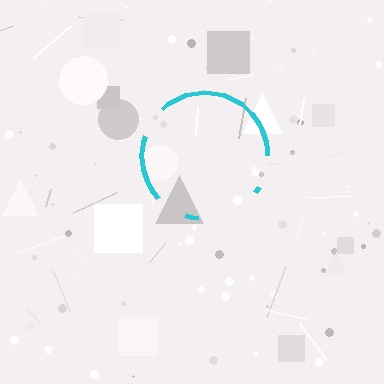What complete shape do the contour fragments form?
The contour fragments form a circle.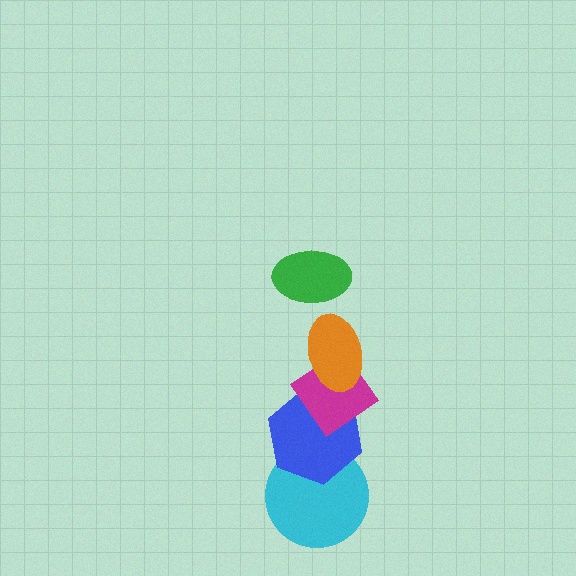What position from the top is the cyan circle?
The cyan circle is 5th from the top.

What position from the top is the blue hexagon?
The blue hexagon is 4th from the top.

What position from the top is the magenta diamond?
The magenta diamond is 3rd from the top.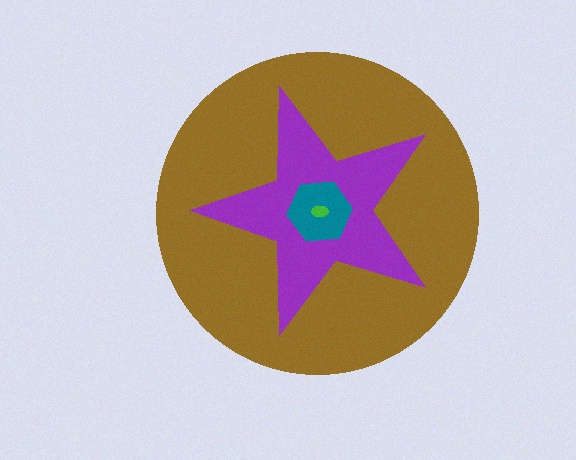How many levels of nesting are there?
4.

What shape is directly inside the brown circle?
The purple star.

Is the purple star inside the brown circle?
Yes.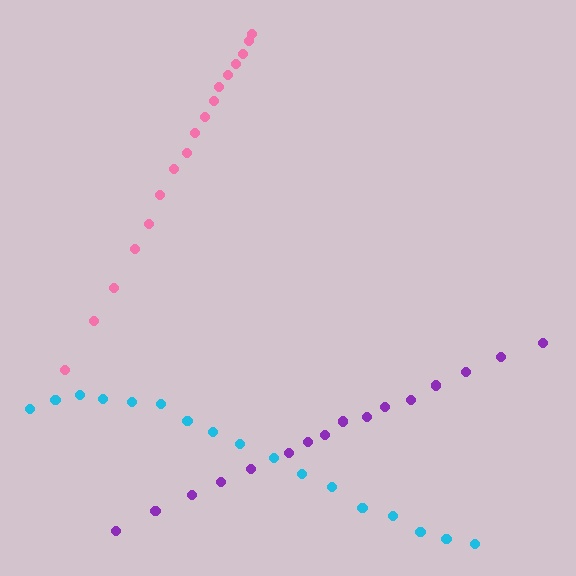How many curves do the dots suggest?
There are 3 distinct paths.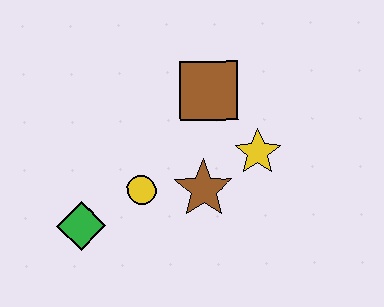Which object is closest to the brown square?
The yellow star is closest to the brown square.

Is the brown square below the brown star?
No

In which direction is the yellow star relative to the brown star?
The yellow star is to the right of the brown star.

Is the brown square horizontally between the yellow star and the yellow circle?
Yes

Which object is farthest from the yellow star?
The green diamond is farthest from the yellow star.